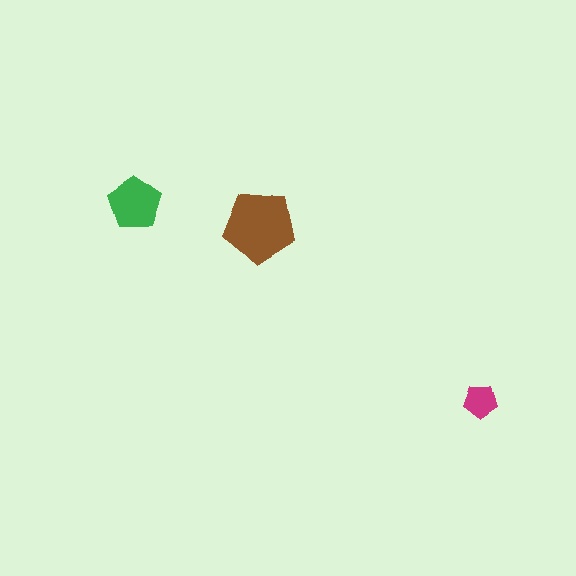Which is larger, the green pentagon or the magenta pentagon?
The green one.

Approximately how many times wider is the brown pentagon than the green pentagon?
About 1.5 times wider.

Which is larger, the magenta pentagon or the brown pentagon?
The brown one.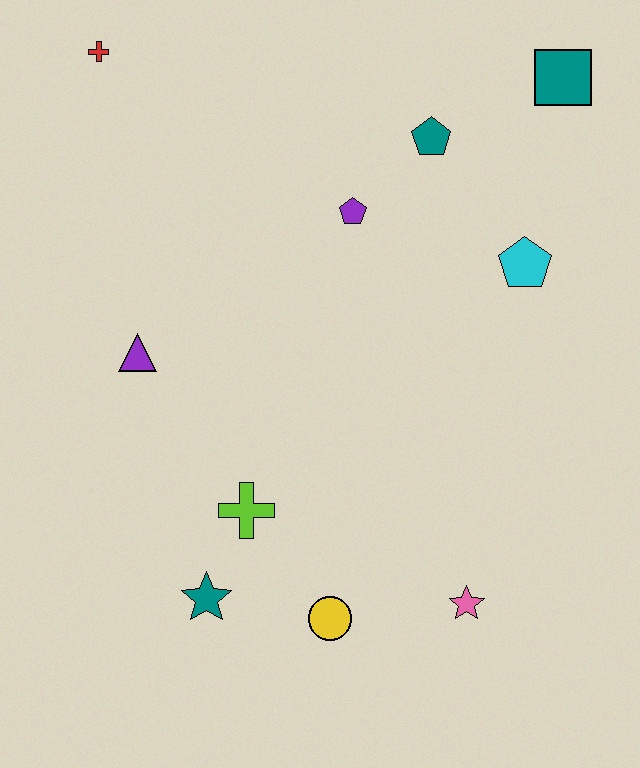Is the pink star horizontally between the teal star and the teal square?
Yes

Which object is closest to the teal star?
The lime cross is closest to the teal star.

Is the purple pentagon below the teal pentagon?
Yes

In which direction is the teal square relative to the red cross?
The teal square is to the right of the red cross.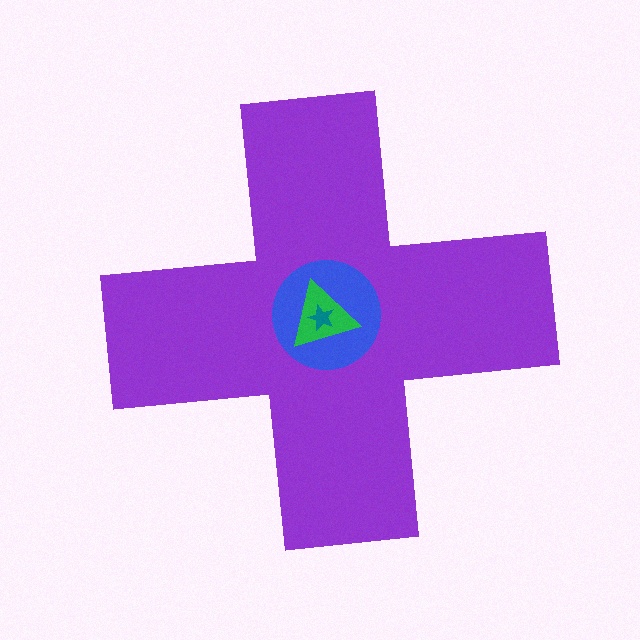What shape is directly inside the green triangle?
The teal star.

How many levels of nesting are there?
4.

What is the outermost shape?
The purple cross.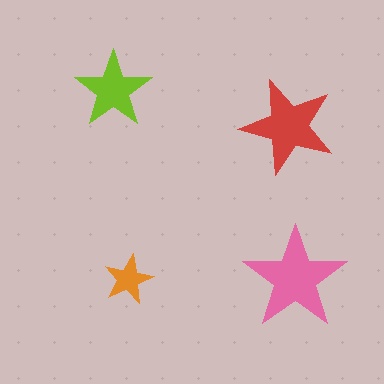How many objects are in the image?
There are 4 objects in the image.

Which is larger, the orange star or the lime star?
The lime one.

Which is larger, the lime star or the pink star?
The pink one.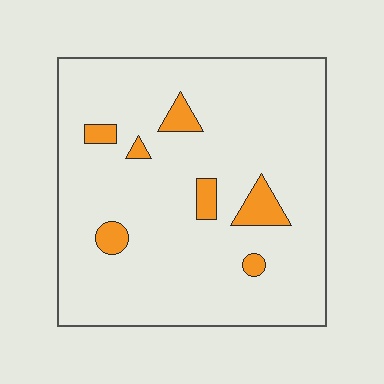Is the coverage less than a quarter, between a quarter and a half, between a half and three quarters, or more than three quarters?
Less than a quarter.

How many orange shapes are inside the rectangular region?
7.